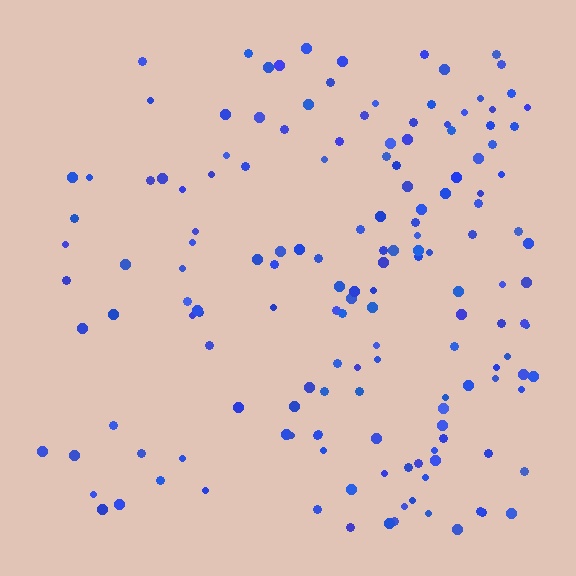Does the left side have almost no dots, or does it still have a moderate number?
Still a moderate number, just noticeably fewer than the right.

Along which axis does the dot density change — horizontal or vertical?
Horizontal.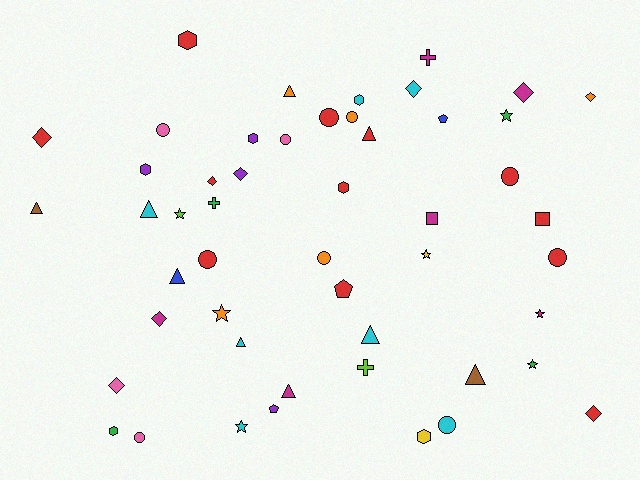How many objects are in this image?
There are 50 objects.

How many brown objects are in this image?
There are 2 brown objects.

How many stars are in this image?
There are 7 stars.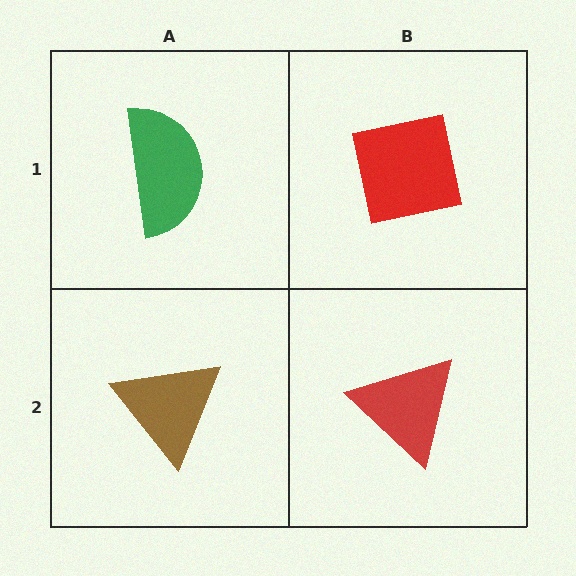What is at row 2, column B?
A red triangle.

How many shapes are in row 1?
2 shapes.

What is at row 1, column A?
A green semicircle.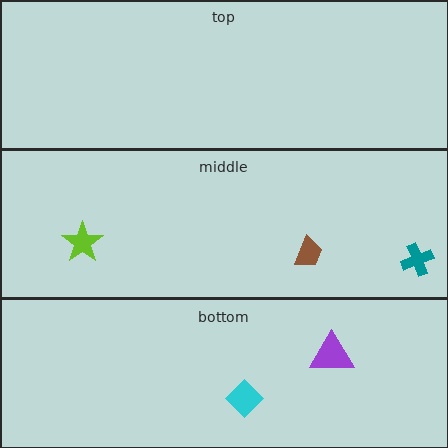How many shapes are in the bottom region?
2.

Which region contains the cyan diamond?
The bottom region.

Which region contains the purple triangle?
The bottom region.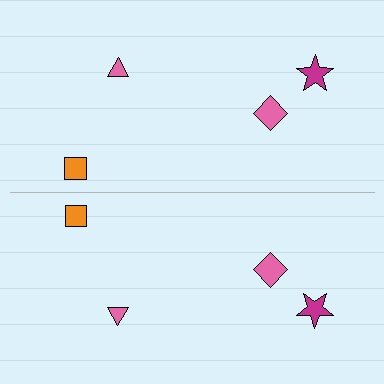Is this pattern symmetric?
Yes, this pattern has bilateral (reflection) symmetry.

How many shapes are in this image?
There are 8 shapes in this image.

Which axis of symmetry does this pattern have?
The pattern has a horizontal axis of symmetry running through the center of the image.